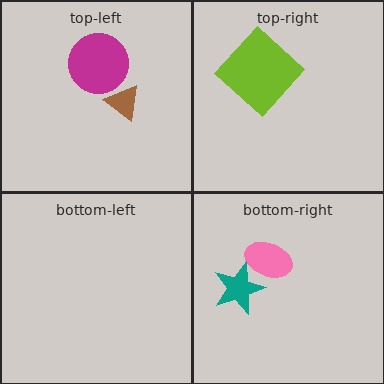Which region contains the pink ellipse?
The bottom-right region.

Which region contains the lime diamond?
The top-right region.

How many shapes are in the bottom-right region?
2.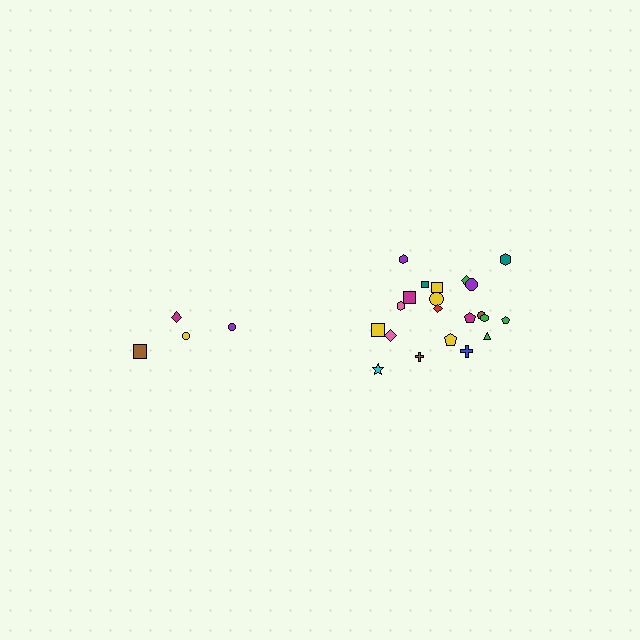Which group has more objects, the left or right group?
The right group.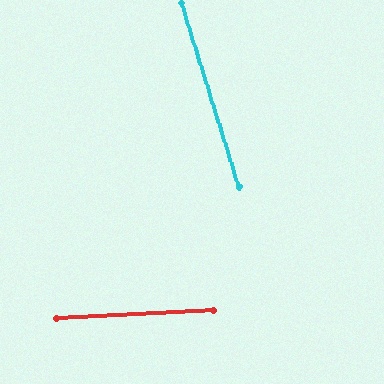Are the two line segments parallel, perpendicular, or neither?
Neither parallel nor perpendicular — they differ by about 75°.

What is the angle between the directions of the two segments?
Approximately 75 degrees.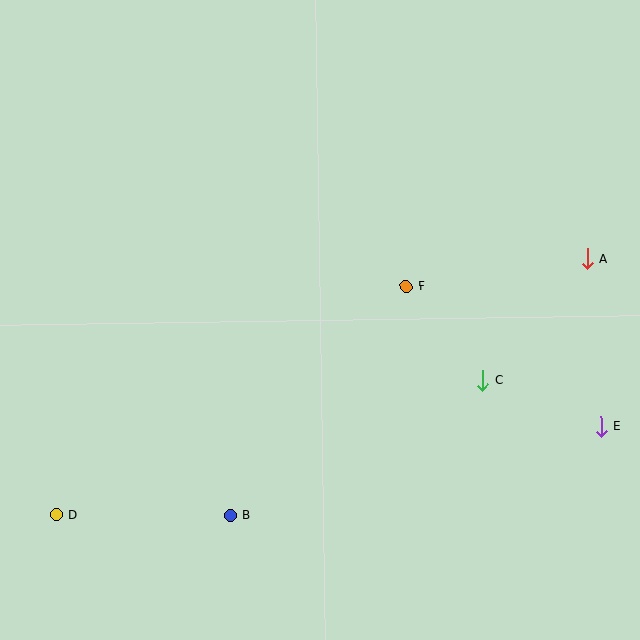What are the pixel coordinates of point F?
Point F is at (406, 287).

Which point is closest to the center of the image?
Point F at (406, 287) is closest to the center.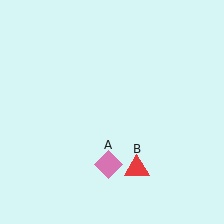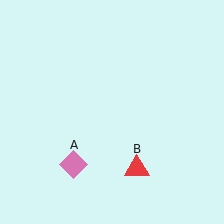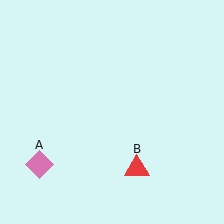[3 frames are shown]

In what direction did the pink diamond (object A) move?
The pink diamond (object A) moved left.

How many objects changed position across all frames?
1 object changed position: pink diamond (object A).